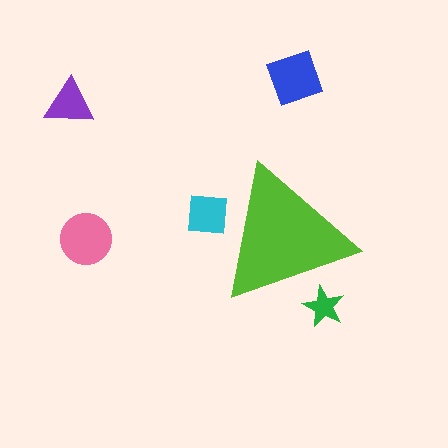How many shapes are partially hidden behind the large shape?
2 shapes are partially hidden.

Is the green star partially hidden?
Yes, the green star is partially hidden behind the lime triangle.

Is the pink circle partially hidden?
No, the pink circle is fully visible.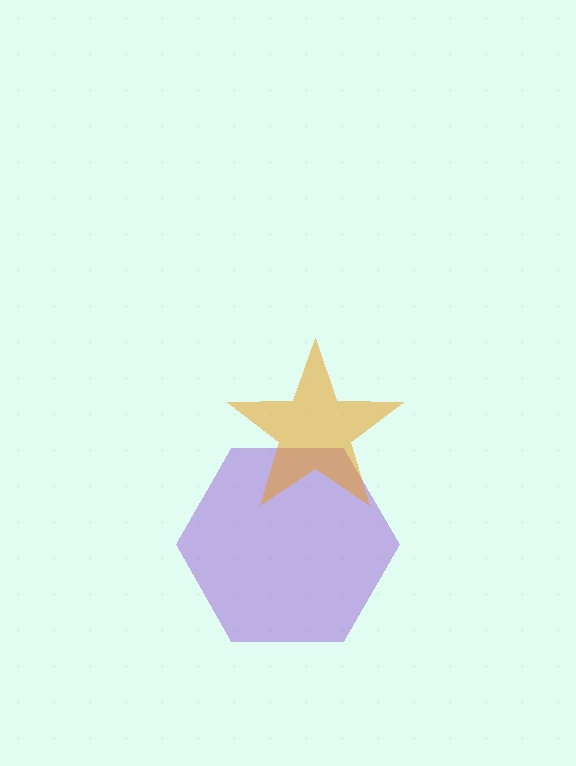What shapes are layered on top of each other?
The layered shapes are: a purple hexagon, an orange star.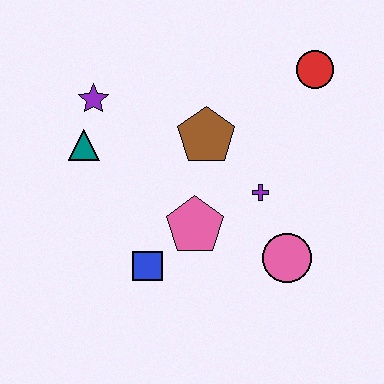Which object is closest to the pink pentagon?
The blue square is closest to the pink pentagon.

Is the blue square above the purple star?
No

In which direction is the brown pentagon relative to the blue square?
The brown pentagon is above the blue square.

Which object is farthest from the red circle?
The blue square is farthest from the red circle.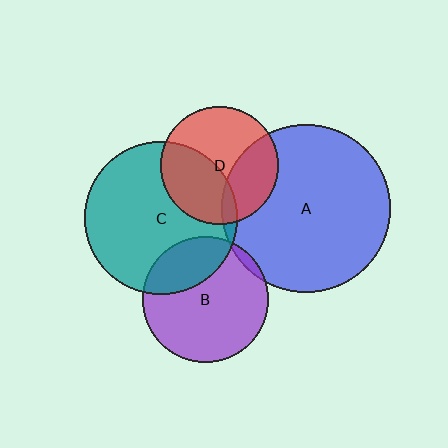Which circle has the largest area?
Circle A (blue).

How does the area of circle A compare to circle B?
Approximately 1.8 times.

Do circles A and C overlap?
Yes.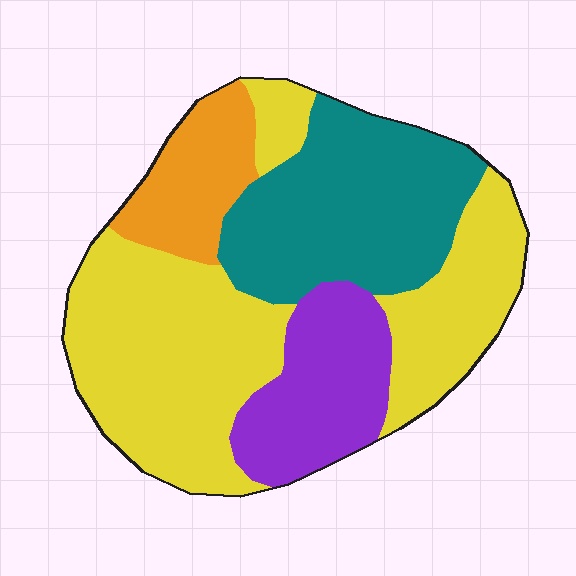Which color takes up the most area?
Yellow, at roughly 45%.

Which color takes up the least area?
Orange, at roughly 10%.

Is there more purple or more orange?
Purple.